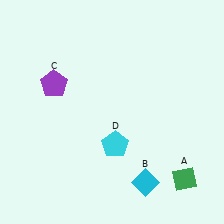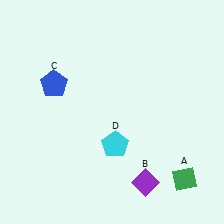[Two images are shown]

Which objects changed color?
B changed from cyan to purple. C changed from purple to blue.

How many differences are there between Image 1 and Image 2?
There are 2 differences between the two images.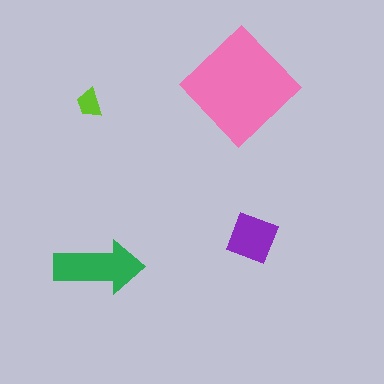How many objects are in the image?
There are 4 objects in the image.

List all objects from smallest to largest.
The lime trapezoid, the purple diamond, the green arrow, the pink diamond.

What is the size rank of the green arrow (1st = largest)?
2nd.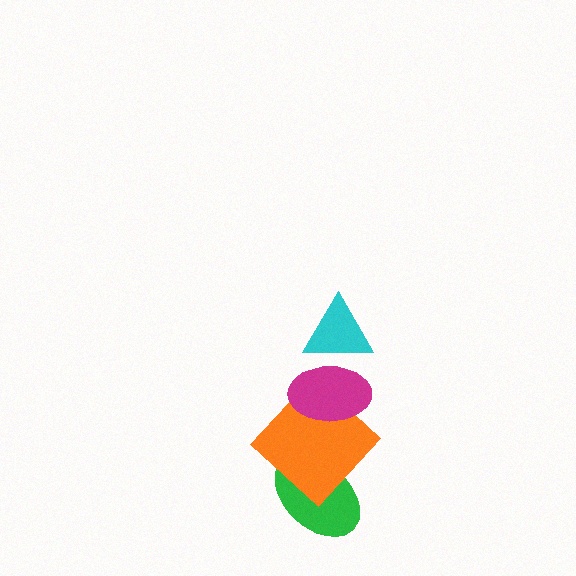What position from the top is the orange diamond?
The orange diamond is 3rd from the top.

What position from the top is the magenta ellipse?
The magenta ellipse is 2nd from the top.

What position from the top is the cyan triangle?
The cyan triangle is 1st from the top.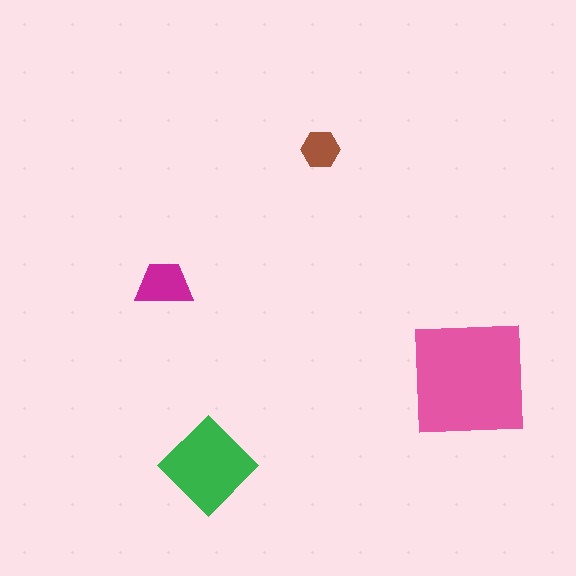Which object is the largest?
The pink square.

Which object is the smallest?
The brown hexagon.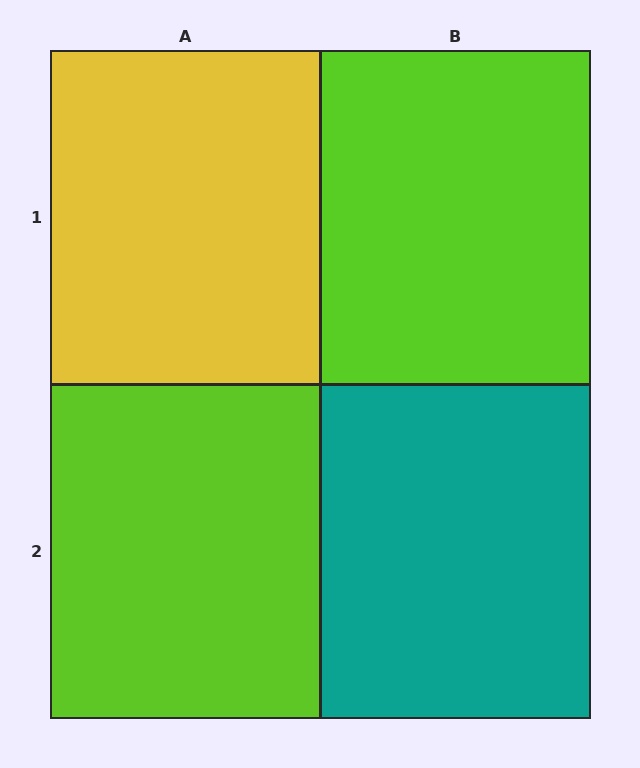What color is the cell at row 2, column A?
Lime.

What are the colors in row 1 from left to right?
Yellow, lime.